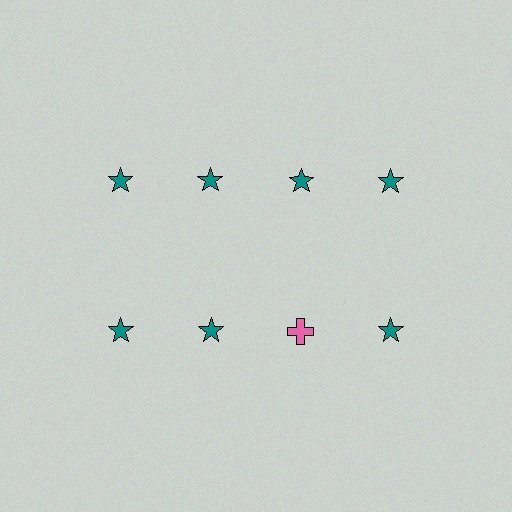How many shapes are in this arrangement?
There are 8 shapes arranged in a grid pattern.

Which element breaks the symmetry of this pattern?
The pink cross in the second row, center column breaks the symmetry. All other shapes are teal stars.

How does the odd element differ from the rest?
It differs in both color (pink instead of teal) and shape (cross instead of star).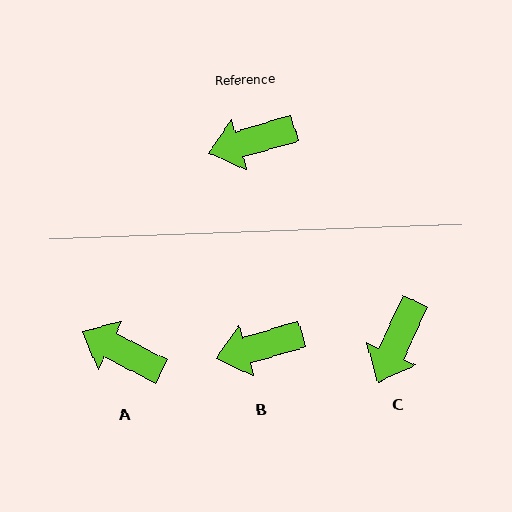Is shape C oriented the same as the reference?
No, it is off by about 49 degrees.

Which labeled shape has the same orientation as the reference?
B.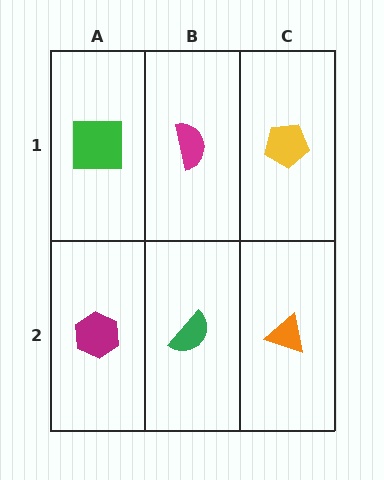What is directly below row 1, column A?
A magenta hexagon.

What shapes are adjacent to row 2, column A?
A green square (row 1, column A), a green semicircle (row 2, column B).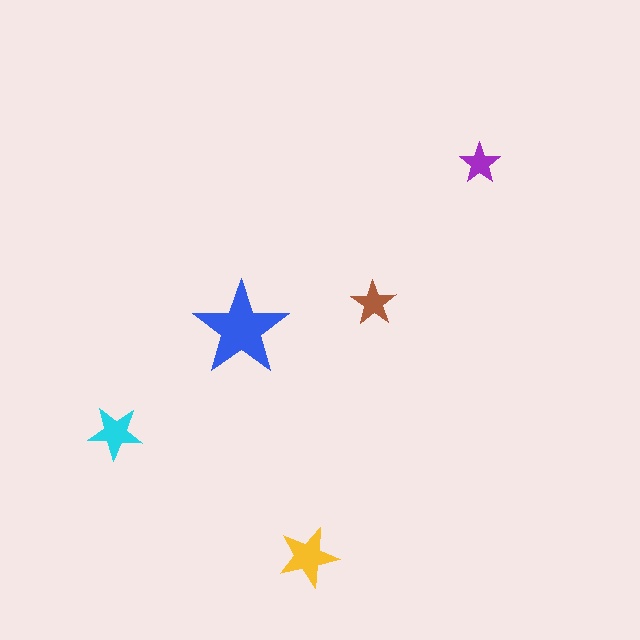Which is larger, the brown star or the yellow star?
The yellow one.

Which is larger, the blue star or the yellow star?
The blue one.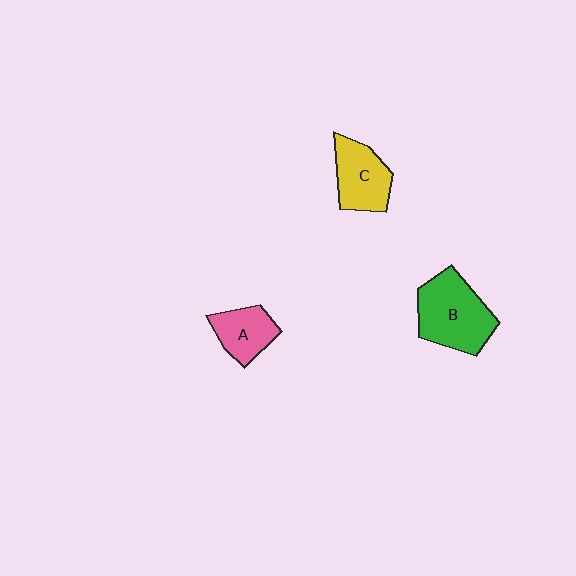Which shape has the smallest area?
Shape A (pink).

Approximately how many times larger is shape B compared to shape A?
Approximately 1.8 times.